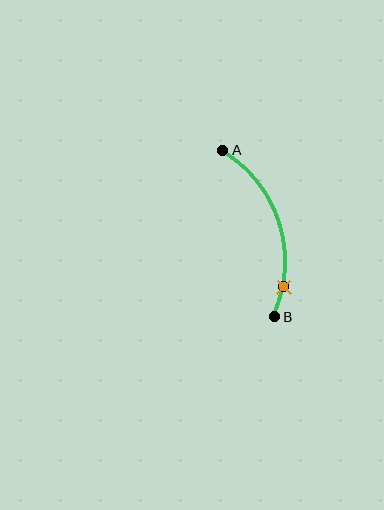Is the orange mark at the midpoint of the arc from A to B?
No. The orange mark lies on the arc but is closer to endpoint B. The arc midpoint would be at the point on the curve equidistant along the arc from both A and B.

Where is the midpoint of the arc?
The arc midpoint is the point on the curve farthest from the straight line joining A and B. It sits to the right of that line.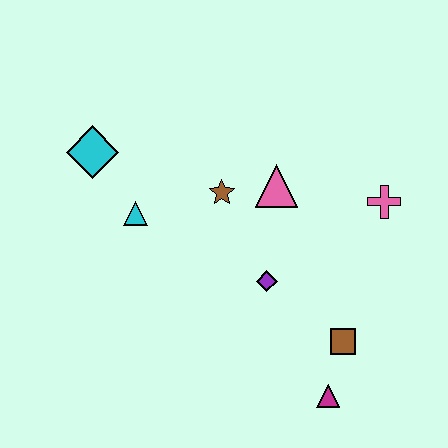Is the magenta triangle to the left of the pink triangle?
No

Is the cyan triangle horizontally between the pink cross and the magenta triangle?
No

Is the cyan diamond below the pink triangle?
No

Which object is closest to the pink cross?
The pink triangle is closest to the pink cross.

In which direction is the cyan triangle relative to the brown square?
The cyan triangle is to the left of the brown square.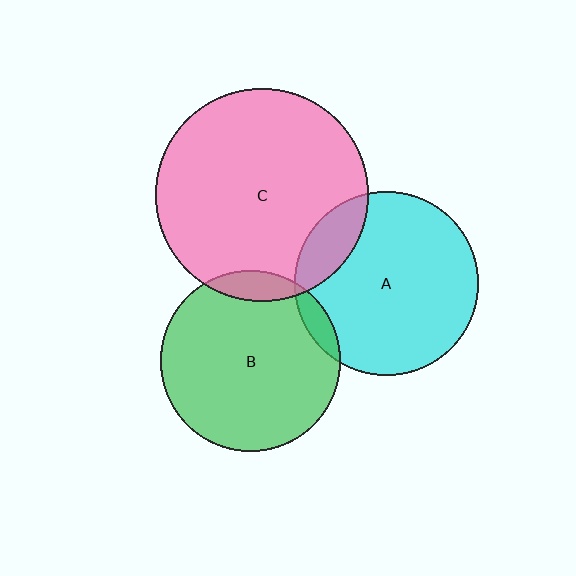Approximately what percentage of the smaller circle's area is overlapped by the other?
Approximately 5%.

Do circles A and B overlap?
Yes.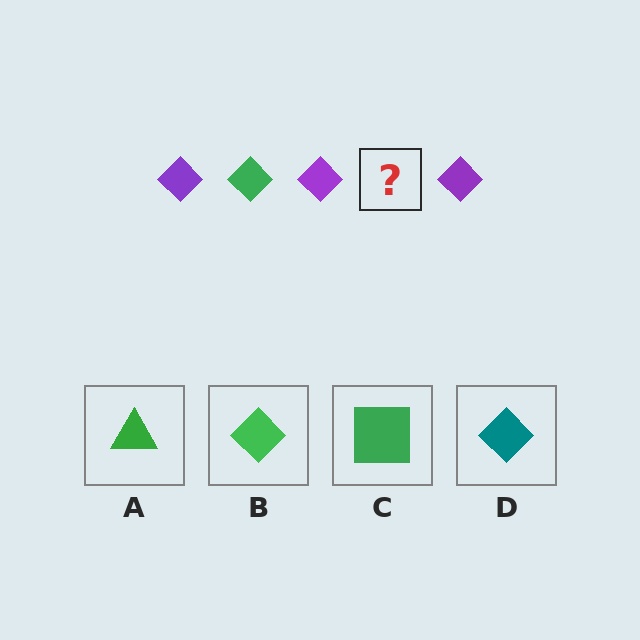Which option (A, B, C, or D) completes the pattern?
B.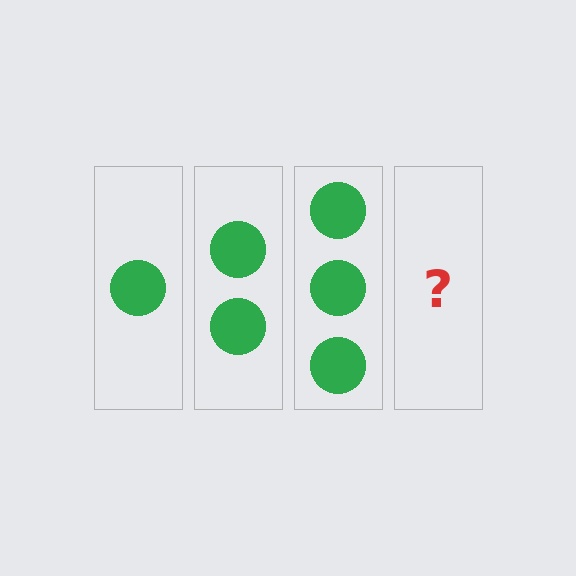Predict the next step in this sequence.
The next step is 4 circles.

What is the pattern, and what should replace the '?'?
The pattern is that each step adds one more circle. The '?' should be 4 circles.